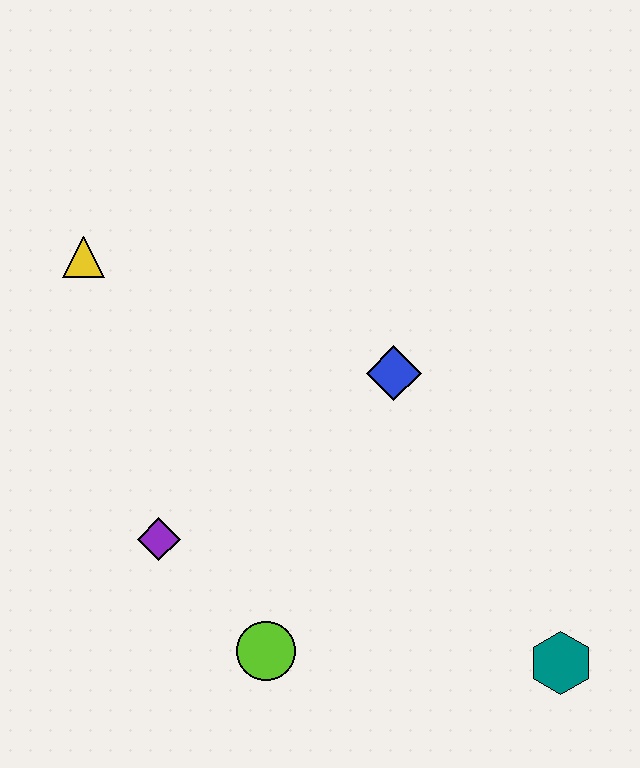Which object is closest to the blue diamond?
The purple diamond is closest to the blue diamond.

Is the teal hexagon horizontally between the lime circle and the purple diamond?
No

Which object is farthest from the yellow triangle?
The teal hexagon is farthest from the yellow triangle.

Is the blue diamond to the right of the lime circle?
Yes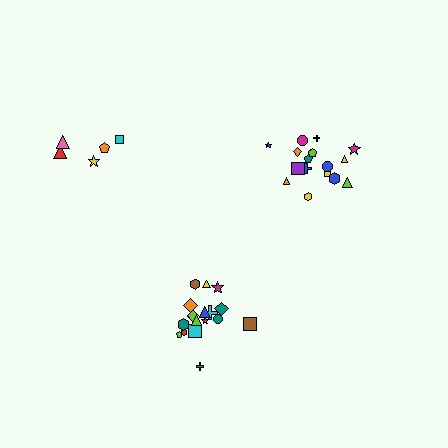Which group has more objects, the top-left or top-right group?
The top-right group.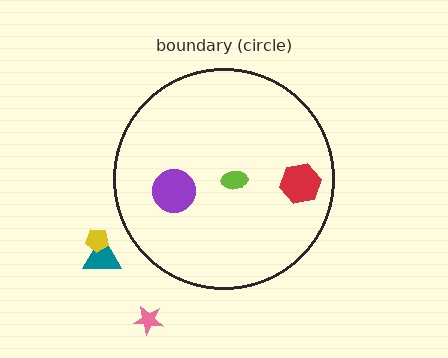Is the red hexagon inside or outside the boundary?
Inside.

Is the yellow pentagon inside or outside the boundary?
Outside.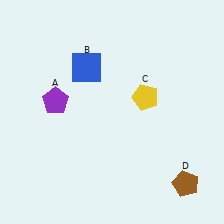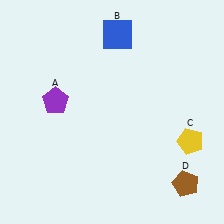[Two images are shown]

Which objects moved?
The objects that moved are: the blue square (B), the yellow pentagon (C).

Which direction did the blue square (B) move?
The blue square (B) moved up.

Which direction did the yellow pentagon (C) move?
The yellow pentagon (C) moved right.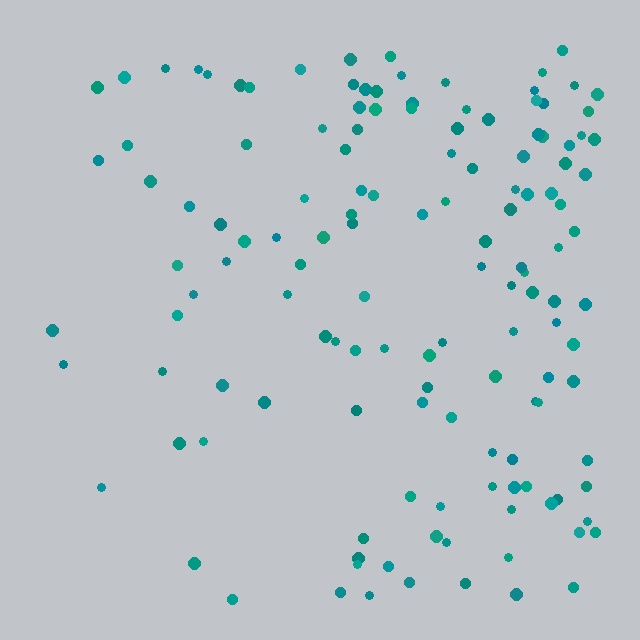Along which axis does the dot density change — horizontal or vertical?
Horizontal.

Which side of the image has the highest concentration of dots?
The right.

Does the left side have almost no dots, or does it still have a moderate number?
Still a moderate number, just noticeably fewer than the right.